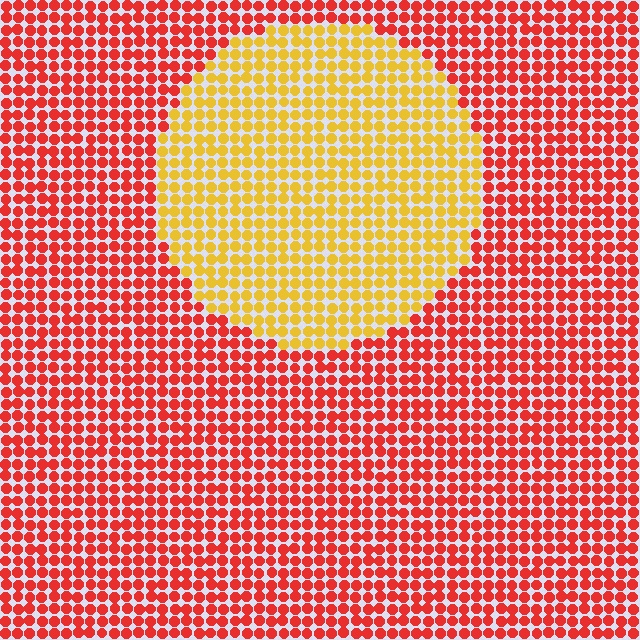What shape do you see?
I see a circle.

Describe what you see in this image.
The image is filled with small red elements in a uniform arrangement. A circle-shaped region is visible where the elements are tinted to a slightly different hue, forming a subtle color boundary.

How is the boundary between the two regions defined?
The boundary is defined purely by a slight shift in hue (about 47 degrees). Spacing, size, and orientation are identical on both sides.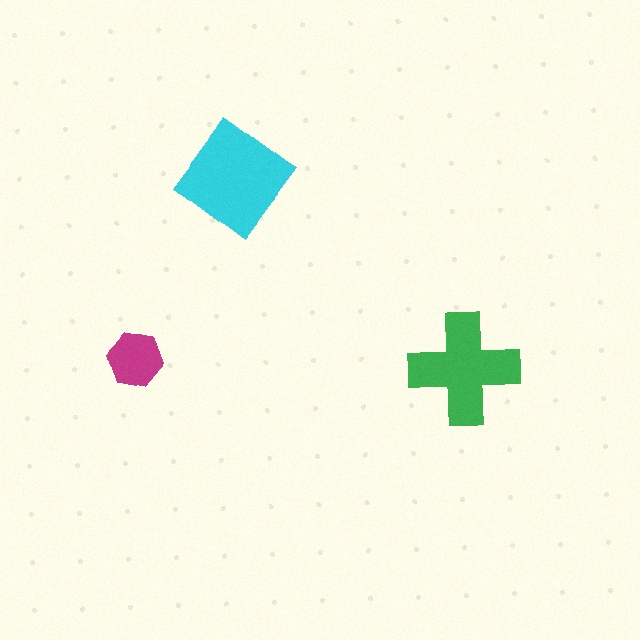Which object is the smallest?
The magenta hexagon.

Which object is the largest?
The cyan diamond.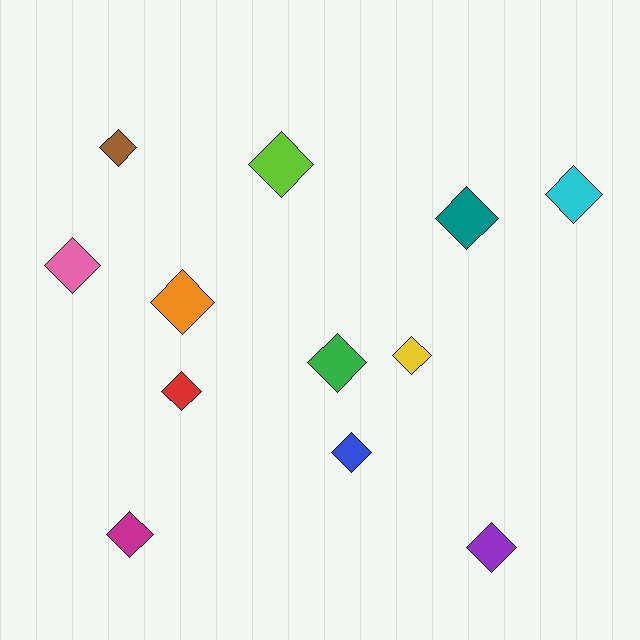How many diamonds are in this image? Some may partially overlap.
There are 12 diamonds.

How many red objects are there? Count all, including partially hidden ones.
There is 1 red object.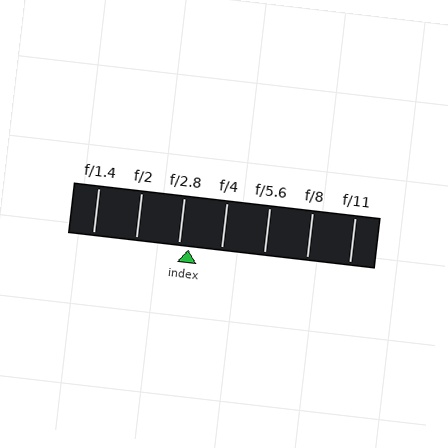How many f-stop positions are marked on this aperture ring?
There are 7 f-stop positions marked.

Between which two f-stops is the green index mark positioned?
The index mark is between f/2.8 and f/4.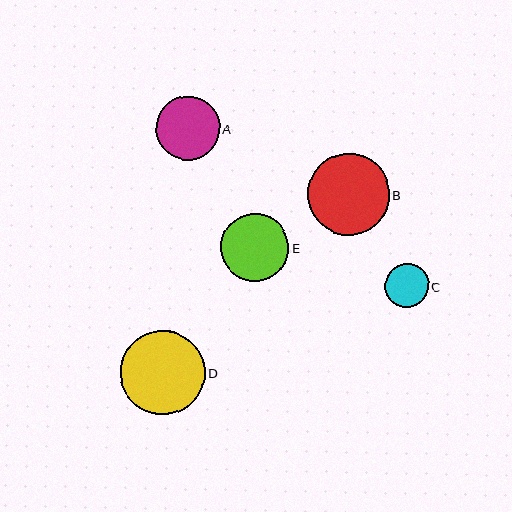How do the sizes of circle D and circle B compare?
Circle D and circle B are approximately the same size.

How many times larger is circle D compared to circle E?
Circle D is approximately 1.2 times the size of circle E.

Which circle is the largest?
Circle D is the largest with a size of approximately 85 pixels.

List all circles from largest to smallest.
From largest to smallest: D, B, E, A, C.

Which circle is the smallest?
Circle C is the smallest with a size of approximately 44 pixels.